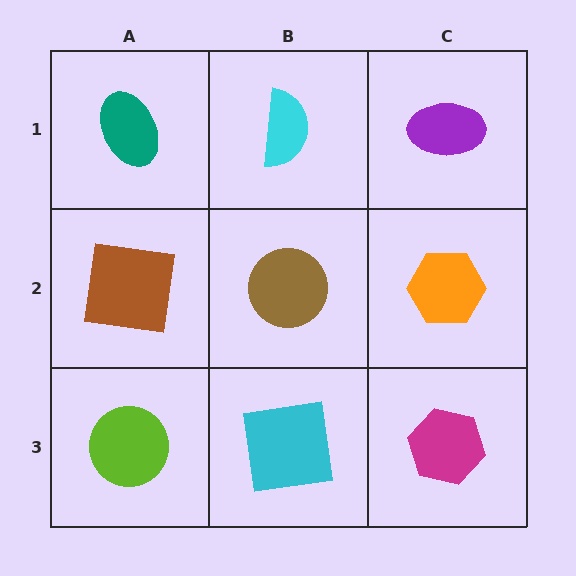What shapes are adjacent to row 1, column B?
A brown circle (row 2, column B), a teal ellipse (row 1, column A), a purple ellipse (row 1, column C).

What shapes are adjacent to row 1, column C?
An orange hexagon (row 2, column C), a cyan semicircle (row 1, column B).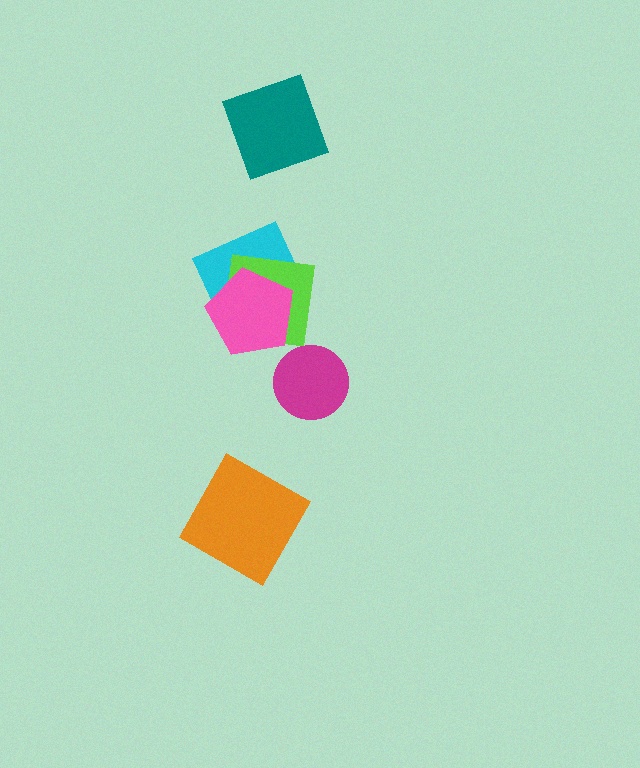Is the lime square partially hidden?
Yes, it is partially covered by another shape.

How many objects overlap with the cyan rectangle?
2 objects overlap with the cyan rectangle.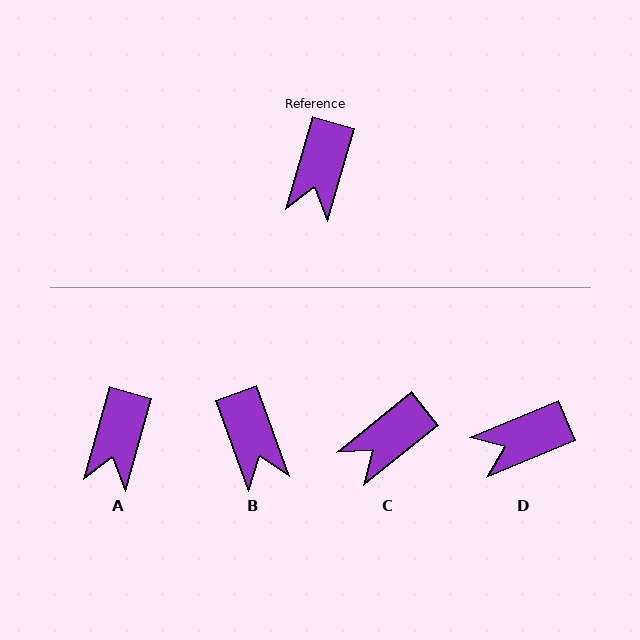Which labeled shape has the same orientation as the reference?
A.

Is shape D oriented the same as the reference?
No, it is off by about 51 degrees.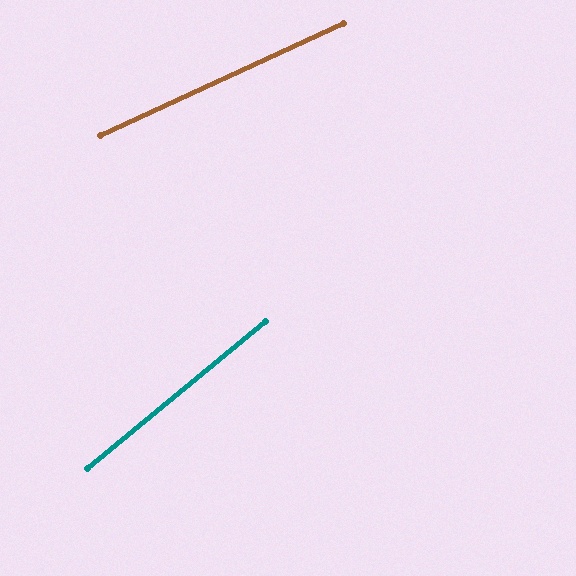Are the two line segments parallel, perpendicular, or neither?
Neither parallel nor perpendicular — they differ by about 15°.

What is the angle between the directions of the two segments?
Approximately 15 degrees.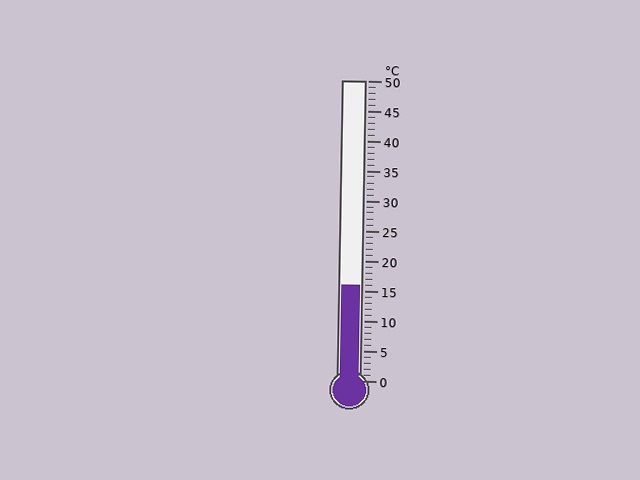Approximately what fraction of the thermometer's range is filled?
The thermometer is filled to approximately 30% of its range.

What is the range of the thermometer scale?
The thermometer scale ranges from 0°C to 50°C.